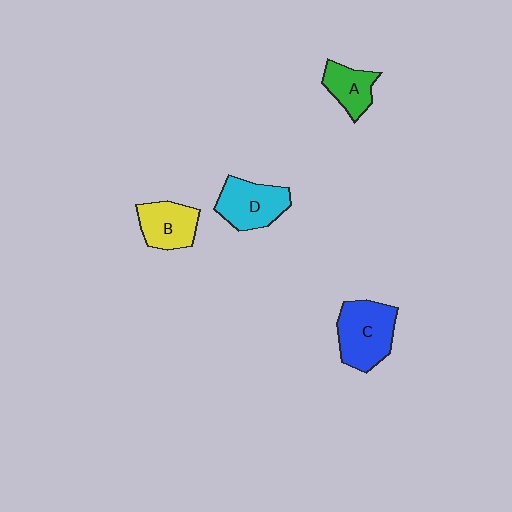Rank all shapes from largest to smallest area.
From largest to smallest: C (blue), D (cyan), B (yellow), A (green).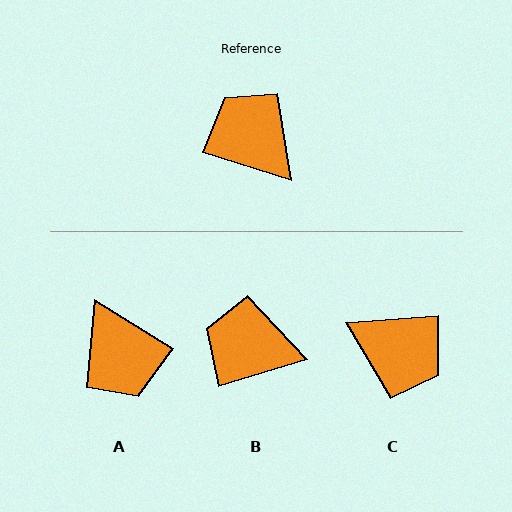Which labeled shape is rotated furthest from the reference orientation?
A, about 166 degrees away.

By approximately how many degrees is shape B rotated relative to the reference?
Approximately 34 degrees counter-clockwise.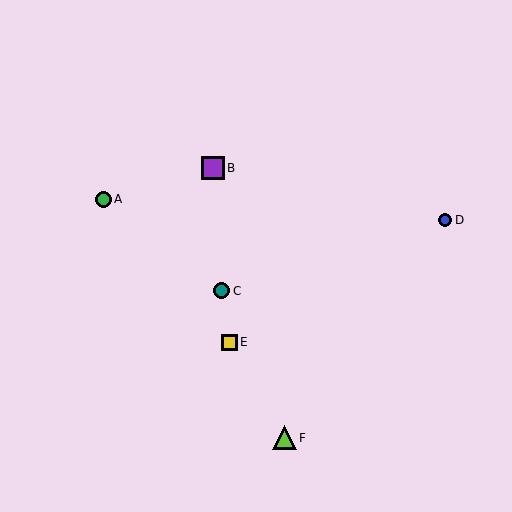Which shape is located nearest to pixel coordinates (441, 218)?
The blue circle (labeled D) at (445, 220) is nearest to that location.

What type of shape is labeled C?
Shape C is a teal circle.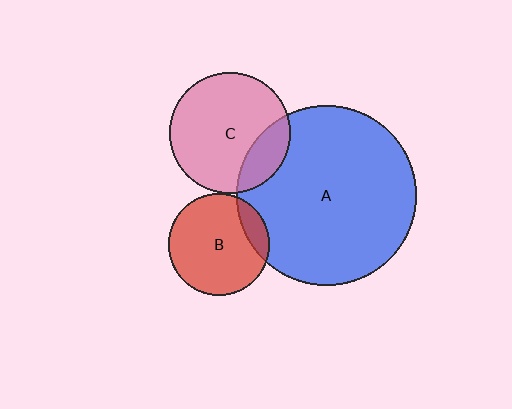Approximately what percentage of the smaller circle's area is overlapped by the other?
Approximately 20%.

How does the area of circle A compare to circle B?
Approximately 3.1 times.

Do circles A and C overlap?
Yes.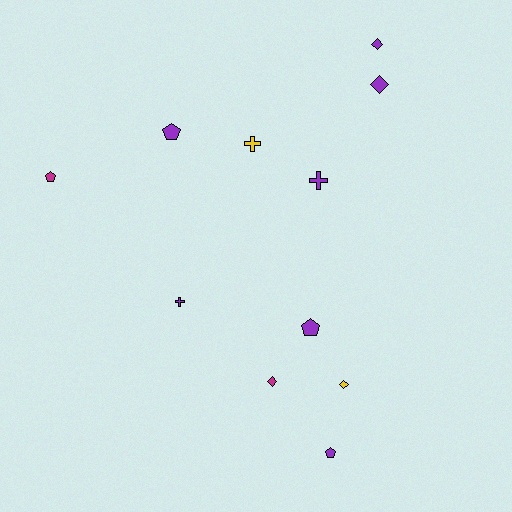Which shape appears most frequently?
Diamond, with 4 objects.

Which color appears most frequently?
Purple, with 7 objects.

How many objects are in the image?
There are 11 objects.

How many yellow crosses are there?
There is 1 yellow cross.